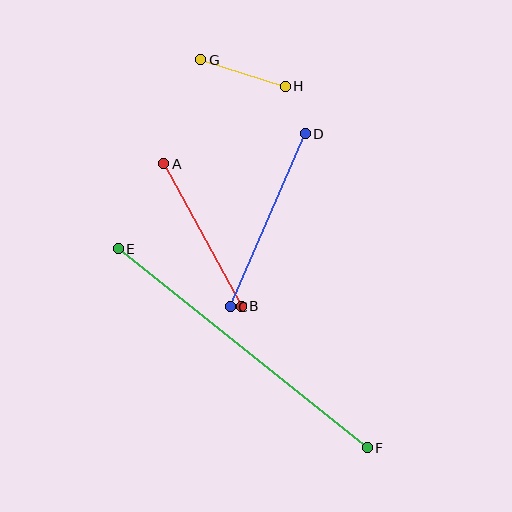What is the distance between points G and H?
The distance is approximately 88 pixels.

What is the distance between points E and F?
The distance is approximately 319 pixels.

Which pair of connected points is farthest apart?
Points E and F are farthest apart.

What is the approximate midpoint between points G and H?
The midpoint is at approximately (243, 73) pixels.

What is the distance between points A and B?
The distance is approximately 162 pixels.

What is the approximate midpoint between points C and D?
The midpoint is at approximately (268, 220) pixels.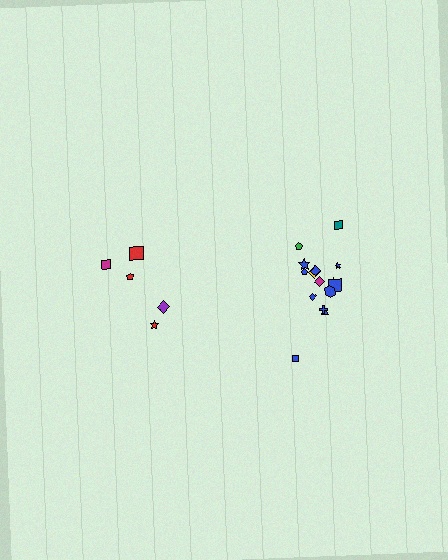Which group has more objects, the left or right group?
The right group.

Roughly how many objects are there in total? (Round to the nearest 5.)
Roughly 20 objects in total.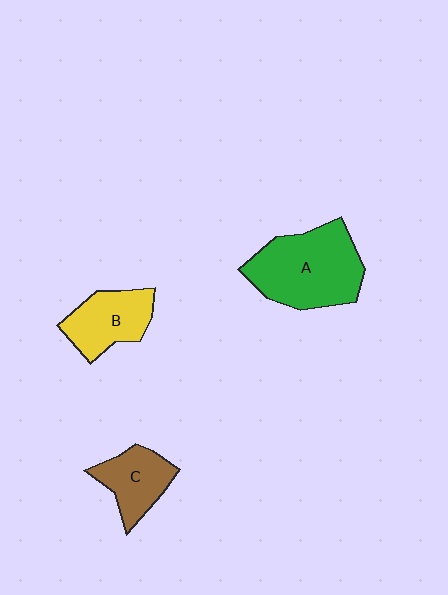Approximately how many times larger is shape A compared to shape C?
Approximately 1.9 times.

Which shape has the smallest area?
Shape C (brown).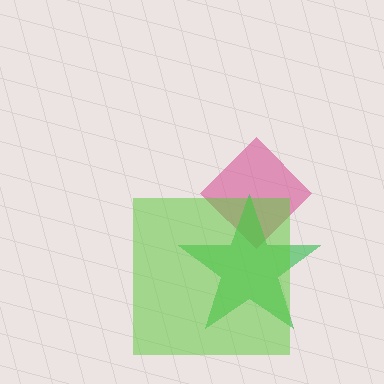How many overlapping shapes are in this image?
There are 3 overlapping shapes in the image.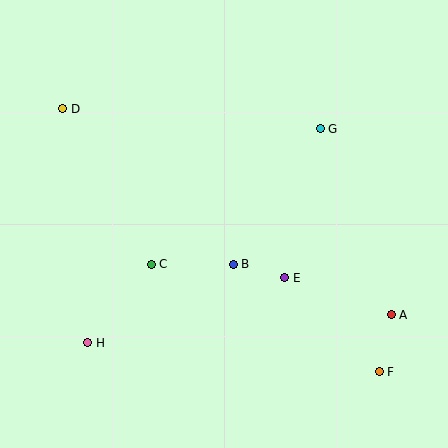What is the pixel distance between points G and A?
The distance between G and A is 199 pixels.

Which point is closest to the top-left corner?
Point D is closest to the top-left corner.